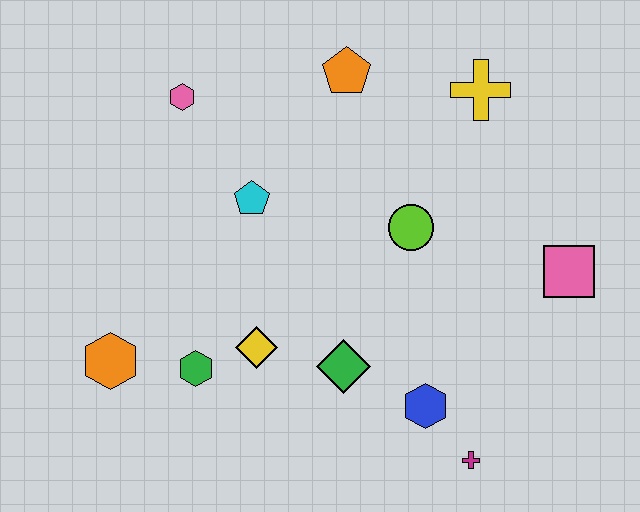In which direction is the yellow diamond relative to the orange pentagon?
The yellow diamond is below the orange pentagon.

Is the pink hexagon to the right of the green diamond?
No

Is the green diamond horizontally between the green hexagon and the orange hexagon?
No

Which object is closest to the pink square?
The lime circle is closest to the pink square.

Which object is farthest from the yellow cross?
The orange hexagon is farthest from the yellow cross.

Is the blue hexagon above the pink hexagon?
No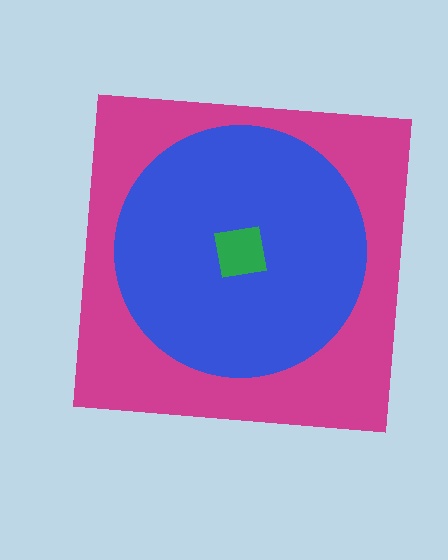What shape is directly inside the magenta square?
The blue circle.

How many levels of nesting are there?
3.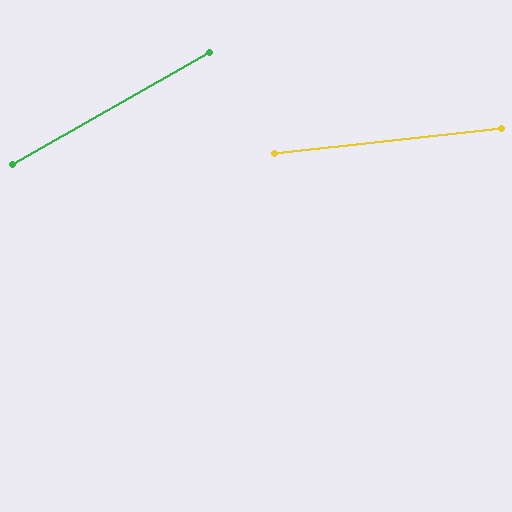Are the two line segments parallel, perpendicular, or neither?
Neither parallel nor perpendicular — they differ by about 24°.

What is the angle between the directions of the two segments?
Approximately 24 degrees.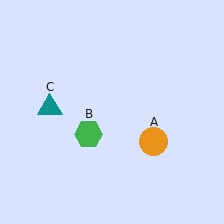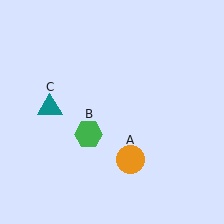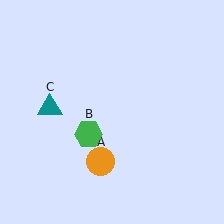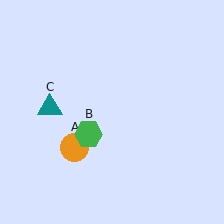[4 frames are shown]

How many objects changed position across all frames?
1 object changed position: orange circle (object A).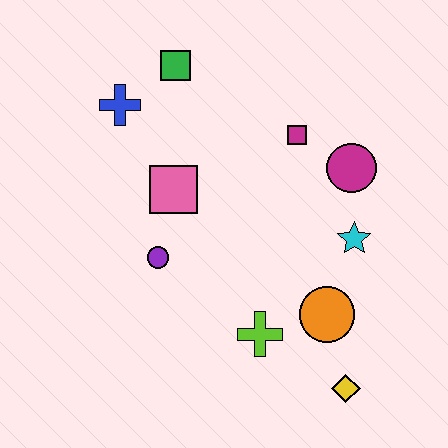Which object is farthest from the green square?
The yellow diamond is farthest from the green square.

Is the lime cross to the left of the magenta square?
Yes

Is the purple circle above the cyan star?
No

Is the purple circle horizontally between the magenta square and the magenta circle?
No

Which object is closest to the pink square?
The purple circle is closest to the pink square.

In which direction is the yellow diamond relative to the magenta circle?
The yellow diamond is below the magenta circle.